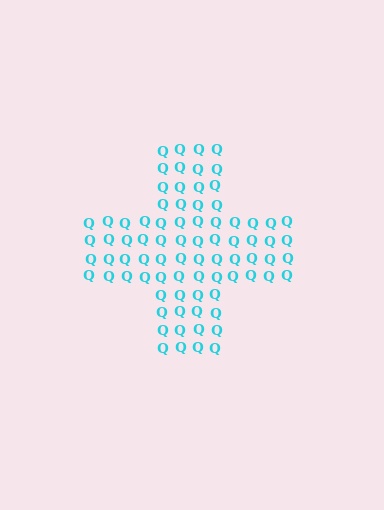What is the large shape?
The large shape is a cross.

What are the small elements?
The small elements are letter Q's.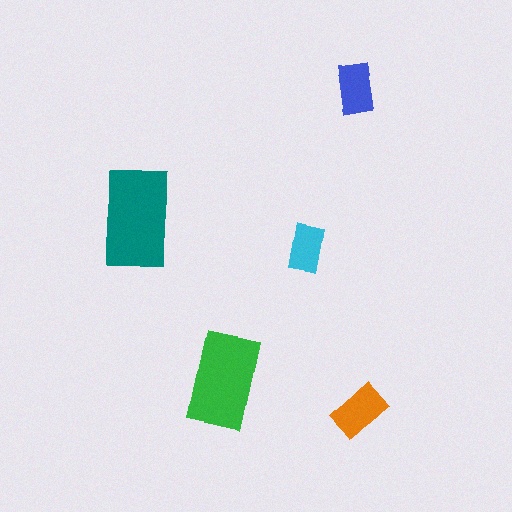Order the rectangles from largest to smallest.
the teal one, the green one, the orange one, the blue one, the cyan one.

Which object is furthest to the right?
The orange rectangle is rightmost.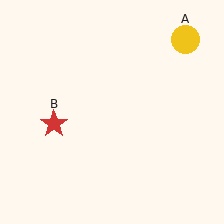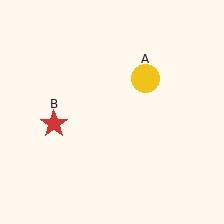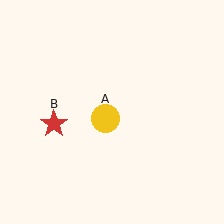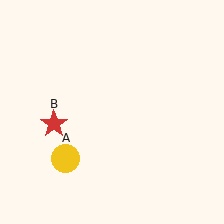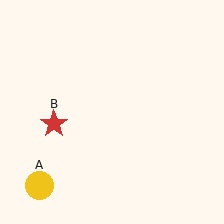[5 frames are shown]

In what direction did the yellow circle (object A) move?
The yellow circle (object A) moved down and to the left.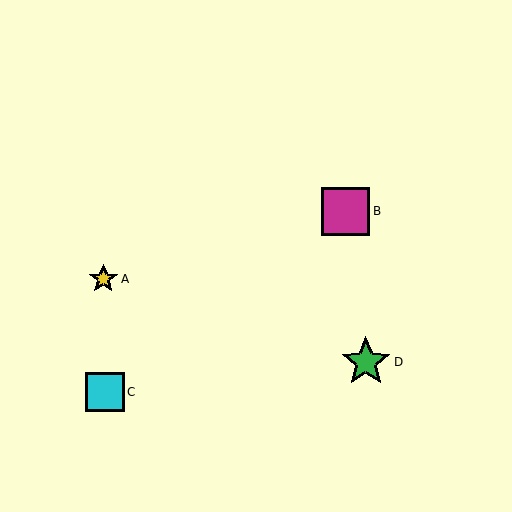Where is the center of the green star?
The center of the green star is at (366, 362).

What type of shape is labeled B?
Shape B is a magenta square.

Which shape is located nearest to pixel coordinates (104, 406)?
The cyan square (labeled C) at (105, 392) is nearest to that location.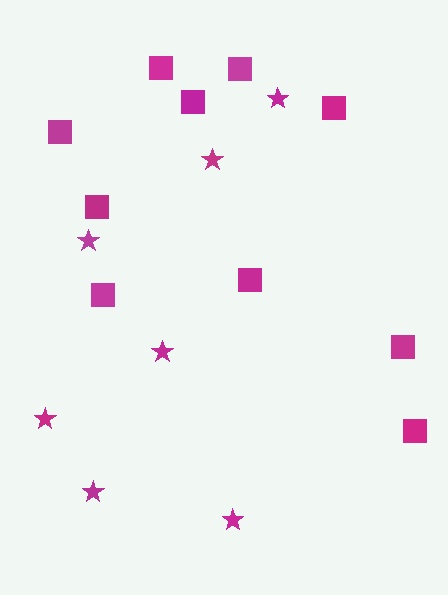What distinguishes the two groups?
There are 2 groups: one group of squares (10) and one group of stars (7).